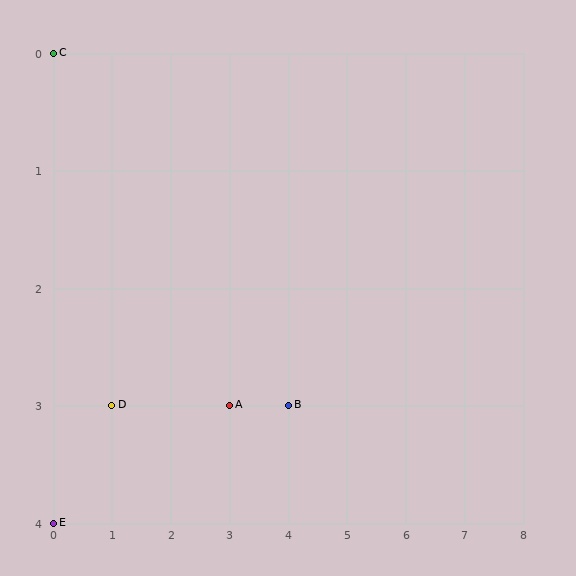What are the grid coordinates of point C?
Point C is at grid coordinates (0, 0).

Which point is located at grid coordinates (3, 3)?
Point A is at (3, 3).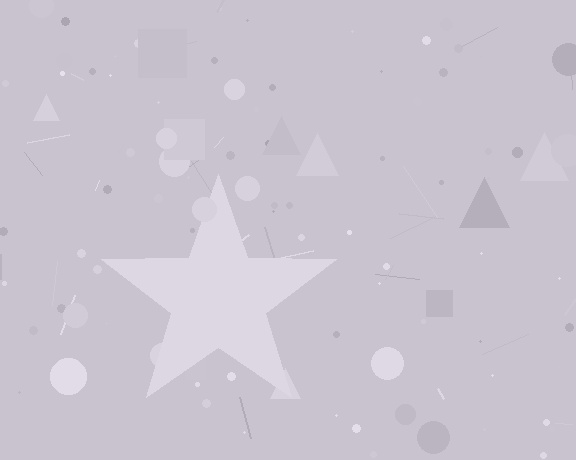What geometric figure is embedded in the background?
A star is embedded in the background.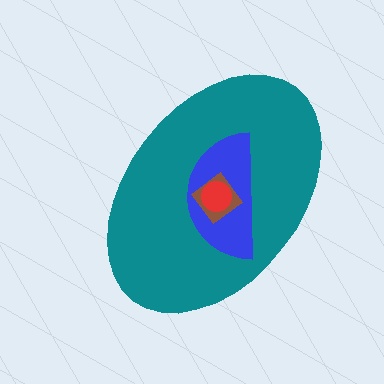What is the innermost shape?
The red circle.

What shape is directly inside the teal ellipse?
The blue semicircle.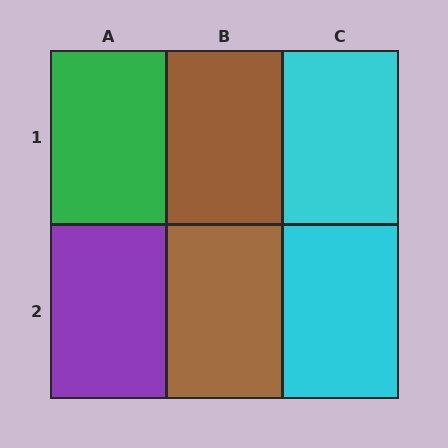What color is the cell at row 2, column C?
Cyan.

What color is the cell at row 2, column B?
Brown.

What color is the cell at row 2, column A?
Purple.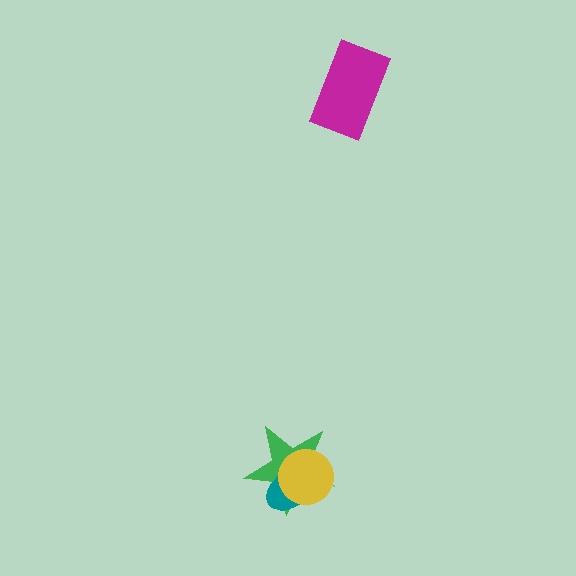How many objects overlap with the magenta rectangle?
0 objects overlap with the magenta rectangle.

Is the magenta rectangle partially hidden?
No, no other shape covers it.